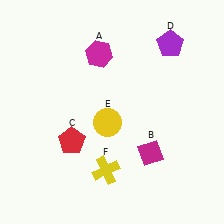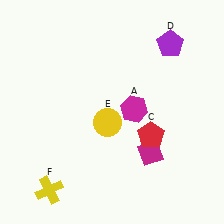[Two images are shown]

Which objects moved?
The objects that moved are: the magenta hexagon (A), the red pentagon (C), the yellow cross (F).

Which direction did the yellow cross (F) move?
The yellow cross (F) moved left.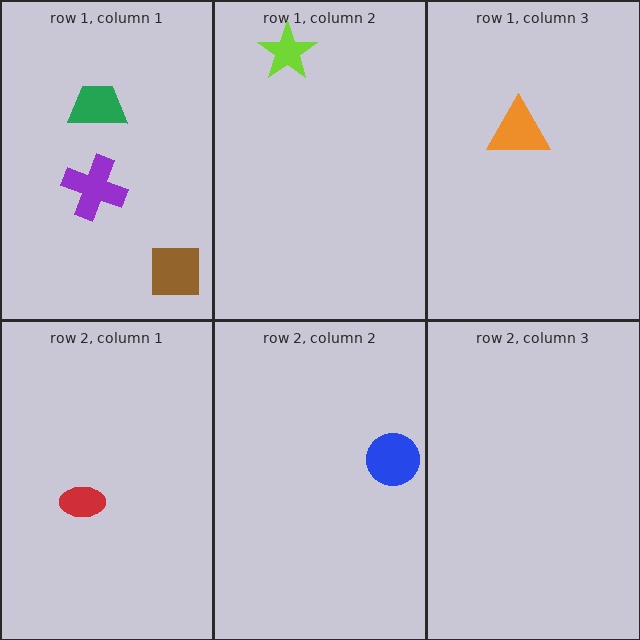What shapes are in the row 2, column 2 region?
The blue circle.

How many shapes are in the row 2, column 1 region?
1.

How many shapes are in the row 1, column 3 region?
1.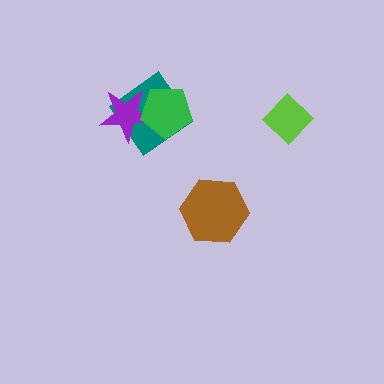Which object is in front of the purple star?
The green pentagon is in front of the purple star.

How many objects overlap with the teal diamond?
2 objects overlap with the teal diamond.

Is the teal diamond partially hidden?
Yes, it is partially covered by another shape.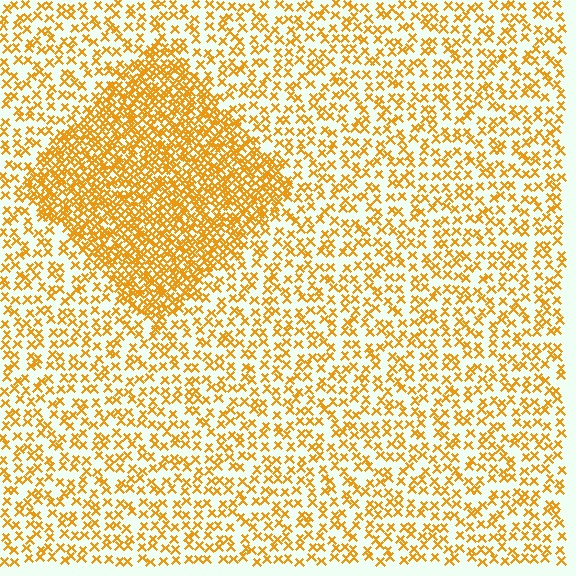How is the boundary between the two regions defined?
The boundary is defined by a change in element density (approximately 2.4x ratio). All elements are the same color, size, and shape.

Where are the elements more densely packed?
The elements are more densely packed inside the diamond boundary.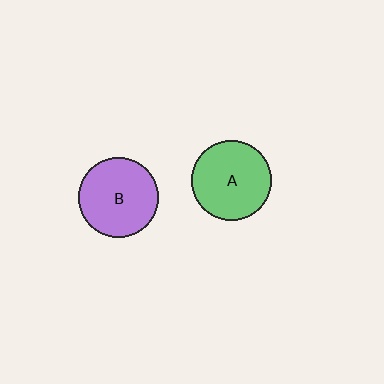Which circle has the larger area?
Circle A (green).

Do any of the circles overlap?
No, none of the circles overlap.